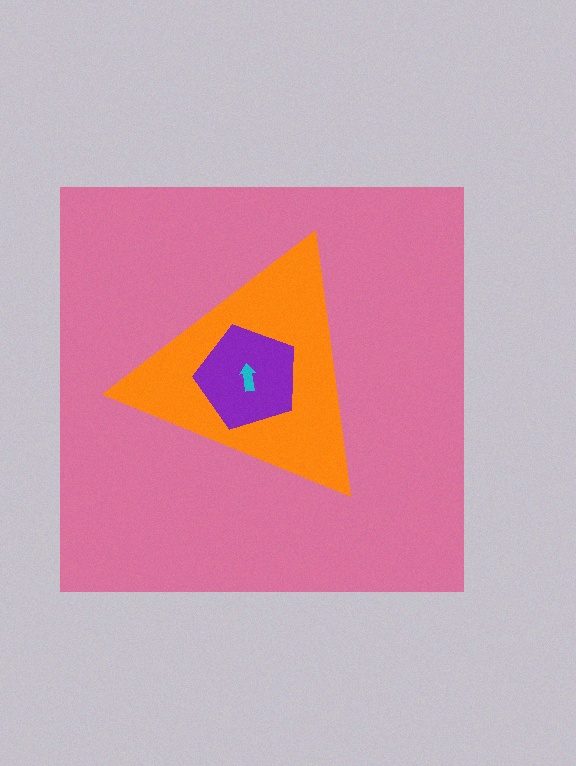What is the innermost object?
The cyan arrow.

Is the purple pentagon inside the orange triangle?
Yes.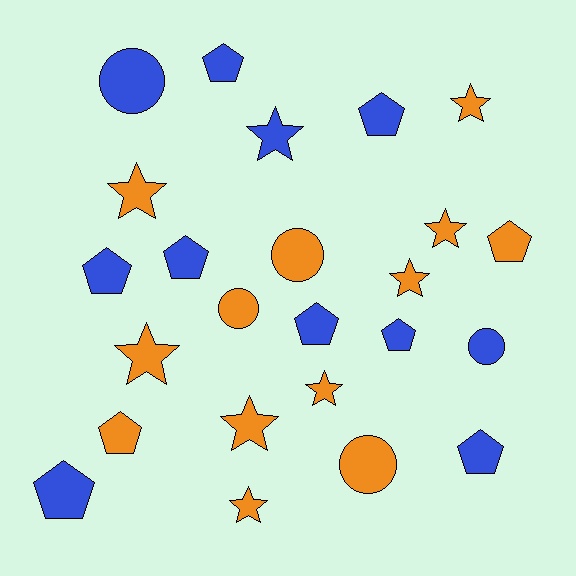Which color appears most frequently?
Orange, with 13 objects.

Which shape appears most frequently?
Pentagon, with 10 objects.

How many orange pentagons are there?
There are 2 orange pentagons.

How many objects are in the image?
There are 24 objects.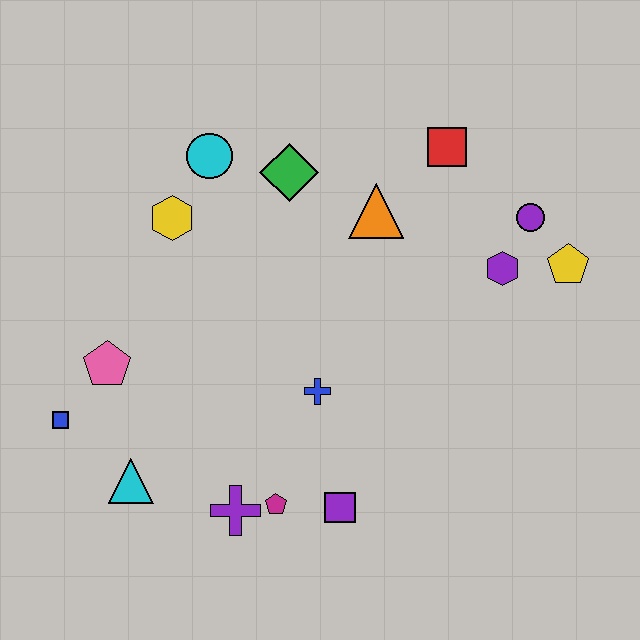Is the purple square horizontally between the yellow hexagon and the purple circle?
Yes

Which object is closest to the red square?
The orange triangle is closest to the red square.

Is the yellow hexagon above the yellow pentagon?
Yes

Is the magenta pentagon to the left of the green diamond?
Yes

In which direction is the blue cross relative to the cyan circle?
The blue cross is below the cyan circle.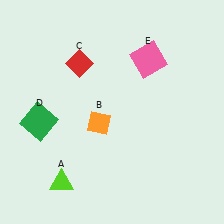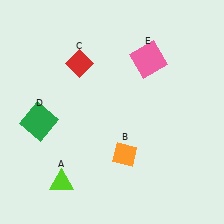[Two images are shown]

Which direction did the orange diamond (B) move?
The orange diamond (B) moved down.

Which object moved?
The orange diamond (B) moved down.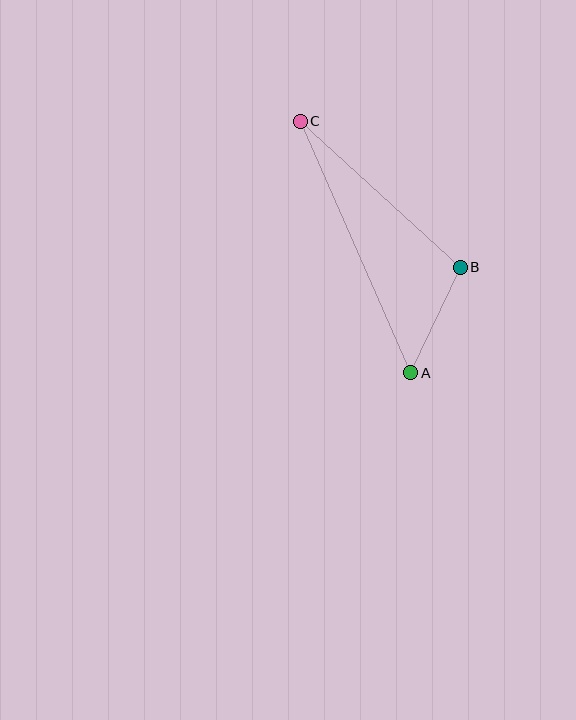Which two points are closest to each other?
Points A and B are closest to each other.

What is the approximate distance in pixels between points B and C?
The distance between B and C is approximately 216 pixels.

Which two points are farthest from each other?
Points A and C are farthest from each other.